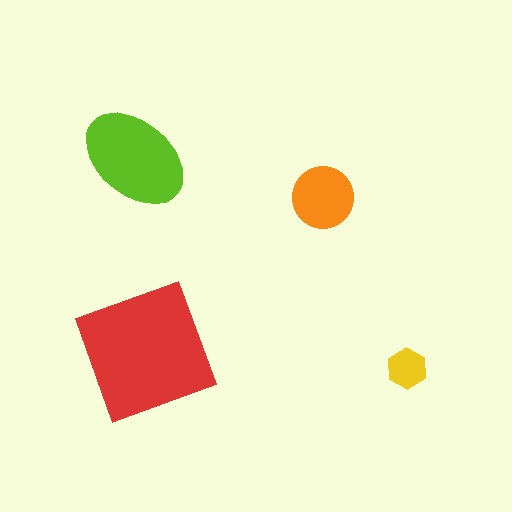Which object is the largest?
The red square.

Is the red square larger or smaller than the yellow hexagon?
Larger.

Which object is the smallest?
The yellow hexagon.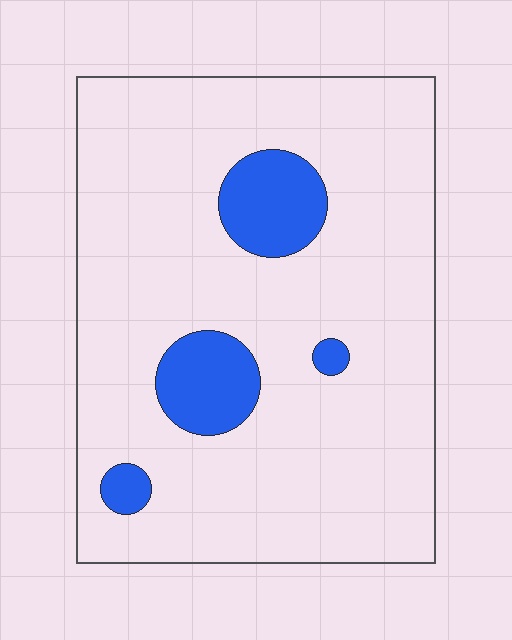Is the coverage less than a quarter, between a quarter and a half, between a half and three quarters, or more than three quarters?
Less than a quarter.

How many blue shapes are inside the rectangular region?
4.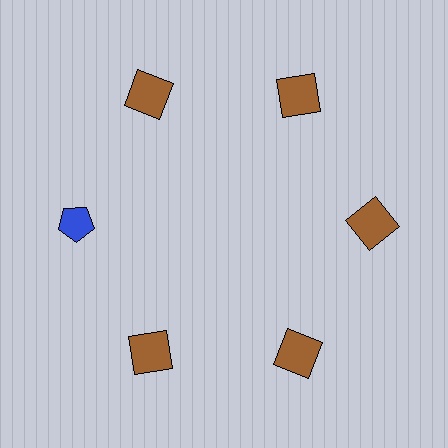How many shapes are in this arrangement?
There are 6 shapes arranged in a ring pattern.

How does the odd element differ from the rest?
It differs in both color (blue instead of brown) and shape (pentagon instead of square).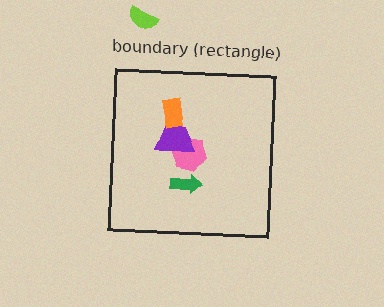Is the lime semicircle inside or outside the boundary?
Outside.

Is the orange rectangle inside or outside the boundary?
Inside.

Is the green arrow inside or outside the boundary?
Inside.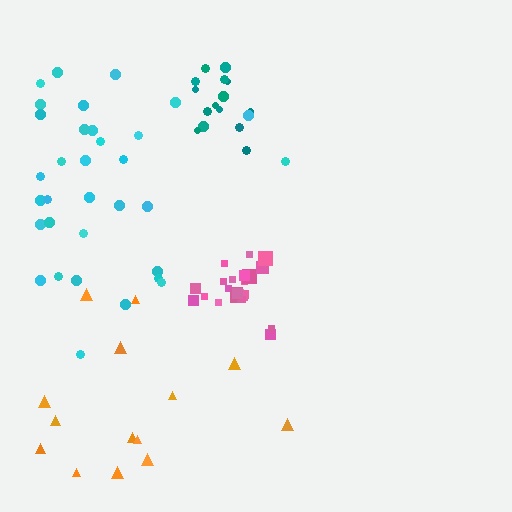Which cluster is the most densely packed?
Pink.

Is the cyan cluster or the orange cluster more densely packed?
Cyan.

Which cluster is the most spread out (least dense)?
Orange.